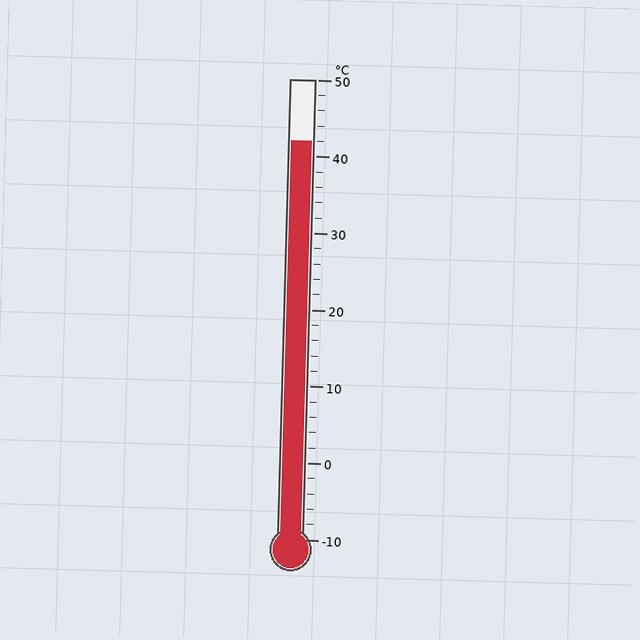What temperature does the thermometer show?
The thermometer shows approximately 42°C.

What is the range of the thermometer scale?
The thermometer scale ranges from -10°C to 50°C.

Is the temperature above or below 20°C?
The temperature is above 20°C.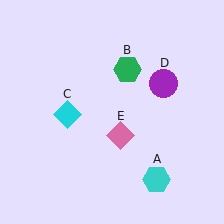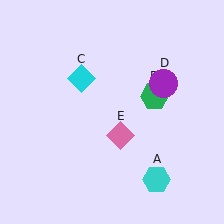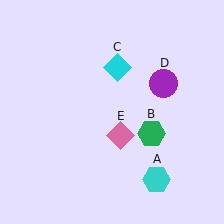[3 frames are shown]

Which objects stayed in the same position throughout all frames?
Cyan hexagon (object A) and purple circle (object D) and pink diamond (object E) remained stationary.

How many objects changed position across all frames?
2 objects changed position: green hexagon (object B), cyan diamond (object C).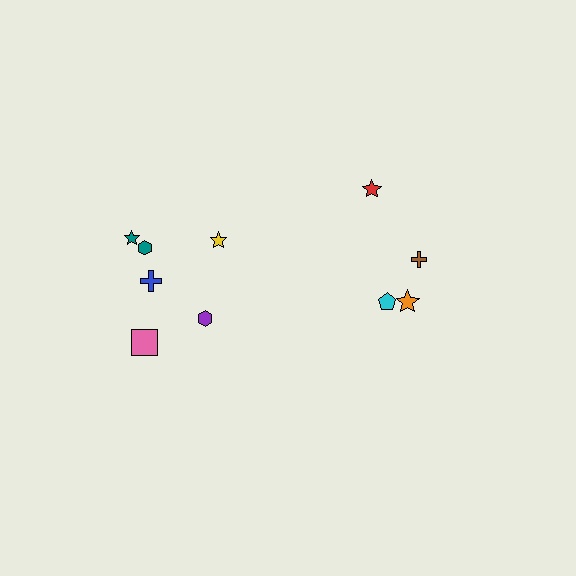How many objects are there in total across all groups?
There are 10 objects.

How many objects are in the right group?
There are 4 objects.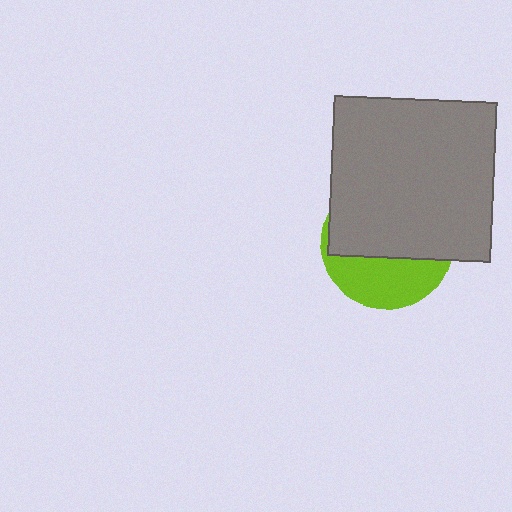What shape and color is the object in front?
The object in front is a gray rectangle.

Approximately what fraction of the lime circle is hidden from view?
Roughly 63% of the lime circle is hidden behind the gray rectangle.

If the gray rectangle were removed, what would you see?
You would see the complete lime circle.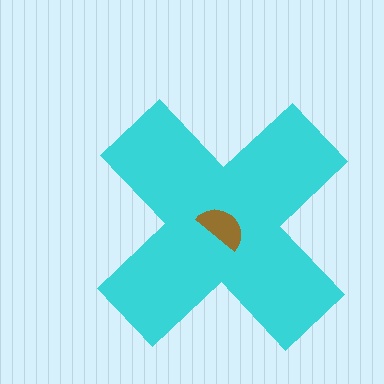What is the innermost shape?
The brown semicircle.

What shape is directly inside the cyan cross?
The brown semicircle.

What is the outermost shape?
The cyan cross.